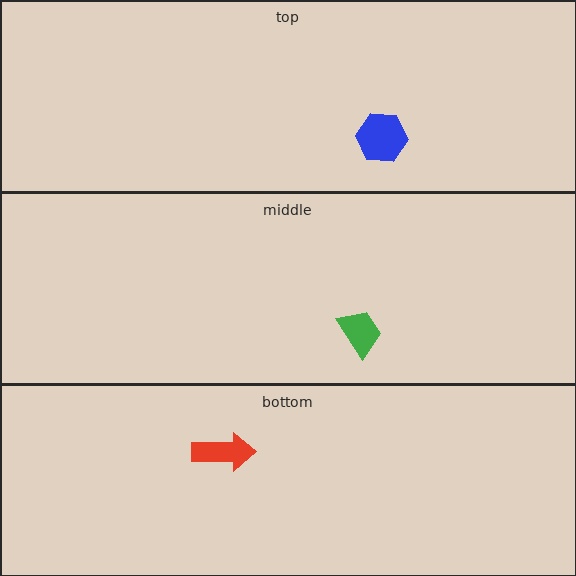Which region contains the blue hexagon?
The top region.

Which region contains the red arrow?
The bottom region.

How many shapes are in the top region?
1.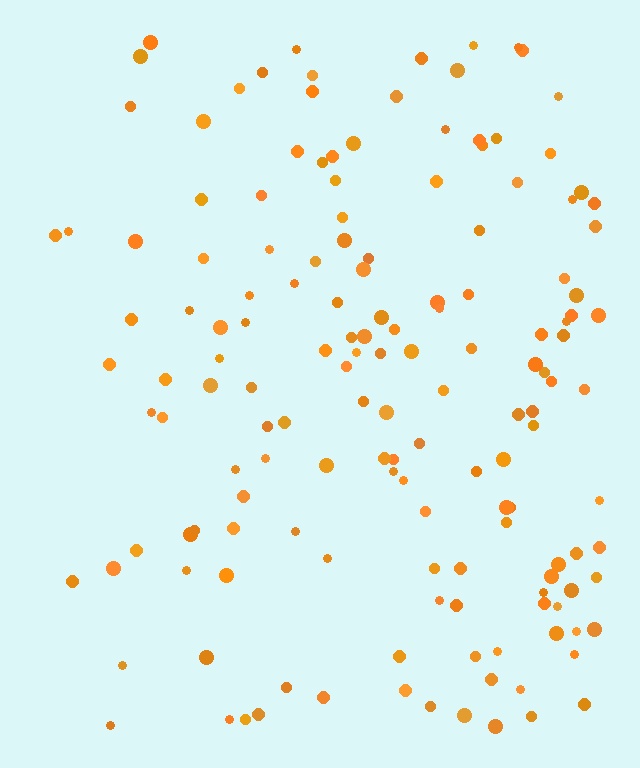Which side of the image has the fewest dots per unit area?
The left.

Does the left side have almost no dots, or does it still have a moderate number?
Still a moderate number, just noticeably fewer than the right.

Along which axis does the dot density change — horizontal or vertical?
Horizontal.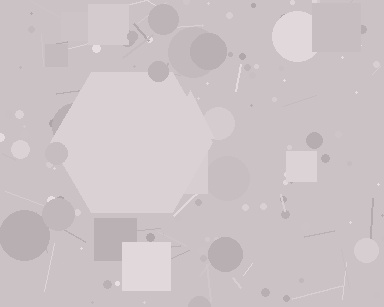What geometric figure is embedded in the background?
A hexagon is embedded in the background.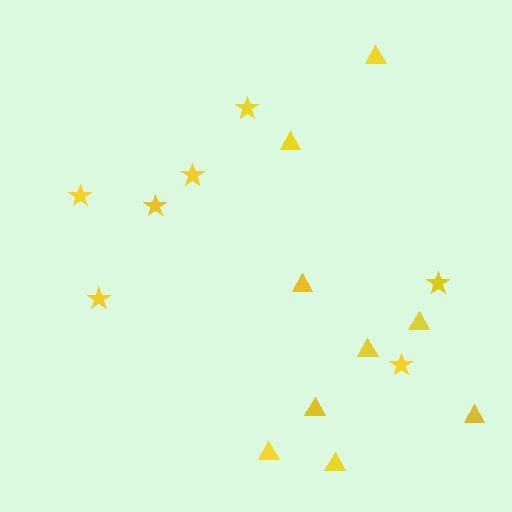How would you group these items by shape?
There are 2 groups: one group of triangles (9) and one group of stars (7).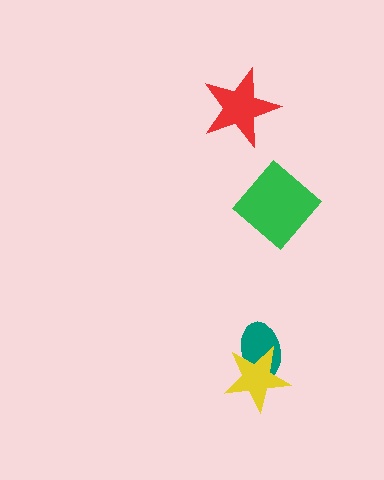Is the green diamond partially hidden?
No, no other shape covers it.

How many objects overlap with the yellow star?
1 object overlaps with the yellow star.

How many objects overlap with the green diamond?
0 objects overlap with the green diamond.